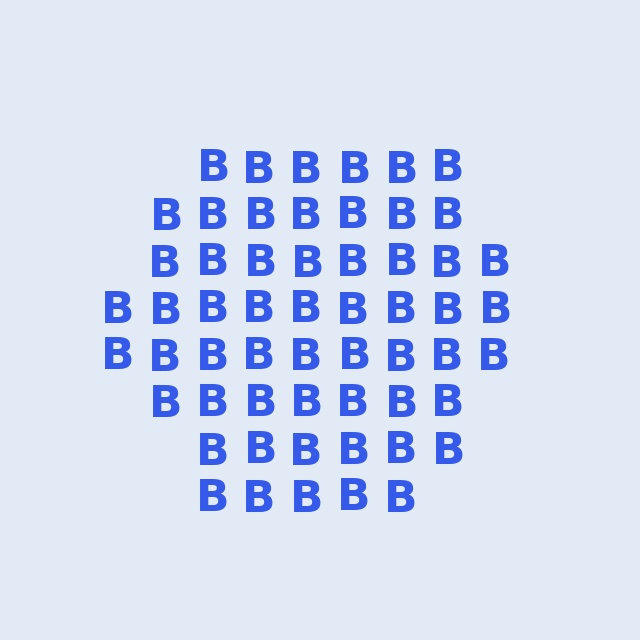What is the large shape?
The large shape is a hexagon.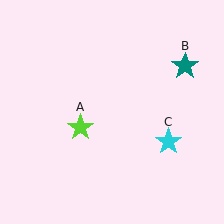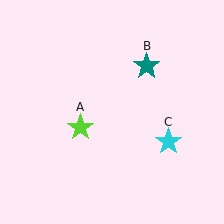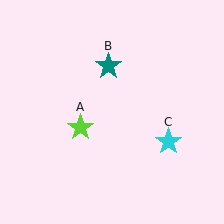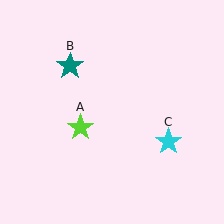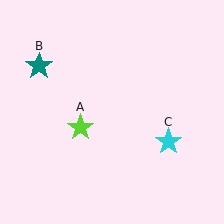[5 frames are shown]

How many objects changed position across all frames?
1 object changed position: teal star (object B).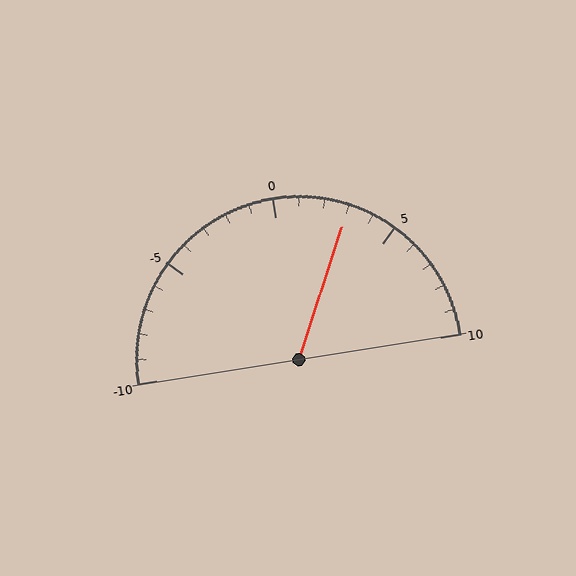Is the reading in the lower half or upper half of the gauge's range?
The reading is in the upper half of the range (-10 to 10).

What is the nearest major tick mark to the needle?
The nearest major tick mark is 5.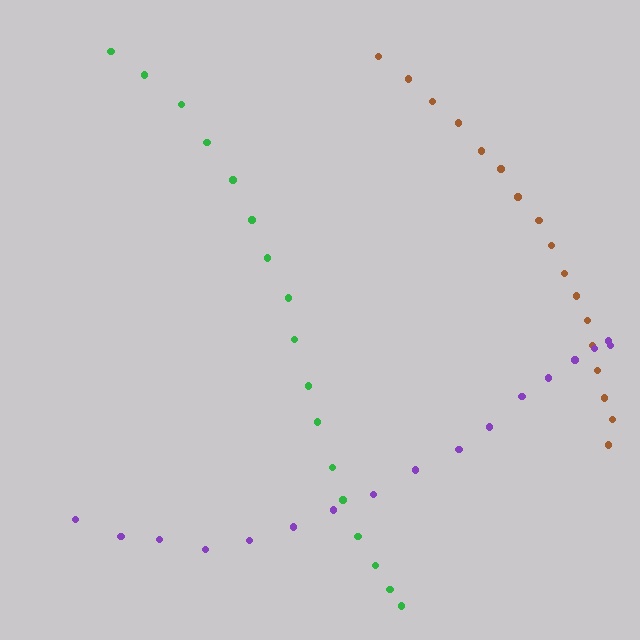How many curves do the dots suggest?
There are 3 distinct paths.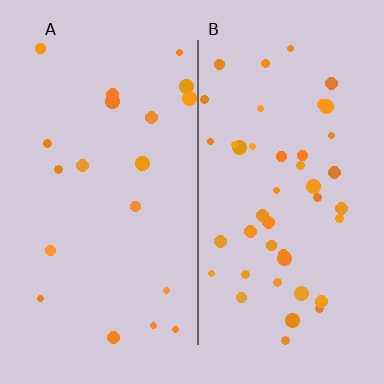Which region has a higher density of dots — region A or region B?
B (the right).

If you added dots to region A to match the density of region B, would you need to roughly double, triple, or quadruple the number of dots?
Approximately double.